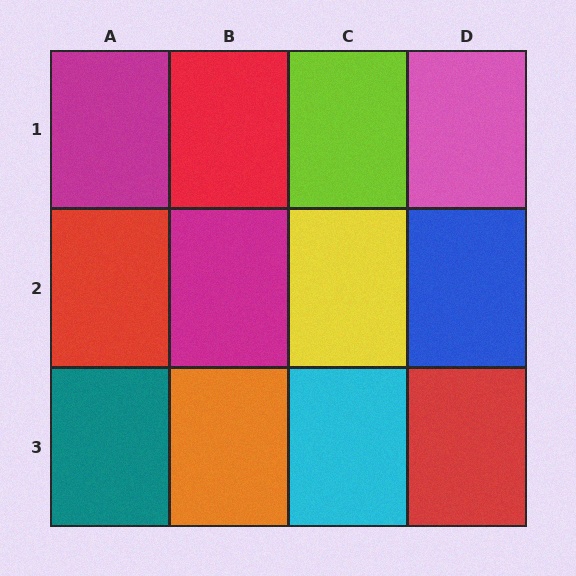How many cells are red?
3 cells are red.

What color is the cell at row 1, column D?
Pink.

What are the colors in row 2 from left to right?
Red, magenta, yellow, blue.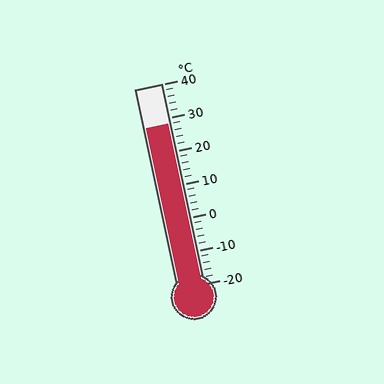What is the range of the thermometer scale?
The thermometer scale ranges from -20°C to 40°C.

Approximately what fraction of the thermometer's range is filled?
The thermometer is filled to approximately 80% of its range.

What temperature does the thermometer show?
The thermometer shows approximately 28°C.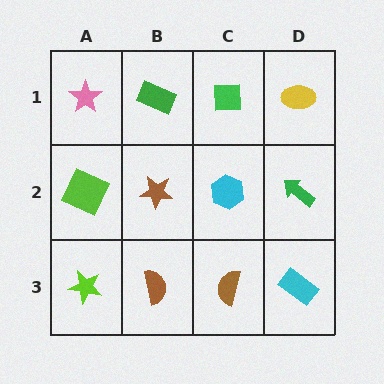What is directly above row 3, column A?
A lime square.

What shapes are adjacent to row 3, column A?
A lime square (row 2, column A), a brown semicircle (row 3, column B).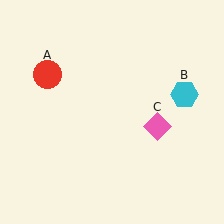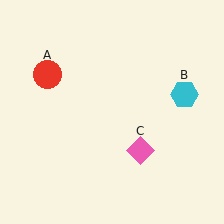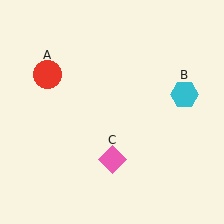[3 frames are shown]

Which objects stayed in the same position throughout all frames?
Red circle (object A) and cyan hexagon (object B) remained stationary.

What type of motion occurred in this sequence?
The pink diamond (object C) rotated clockwise around the center of the scene.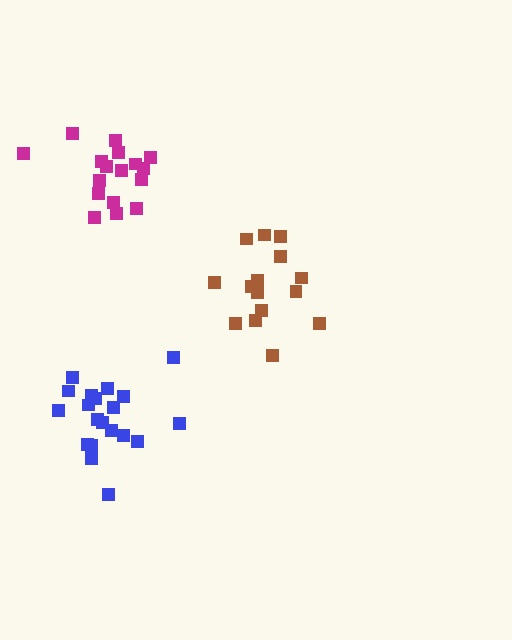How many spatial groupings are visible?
There are 3 spatial groupings.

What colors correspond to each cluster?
The clusters are colored: brown, blue, magenta.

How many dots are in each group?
Group 1: 15 dots, Group 2: 20 dots, Group 3: 17 dots (52 total).